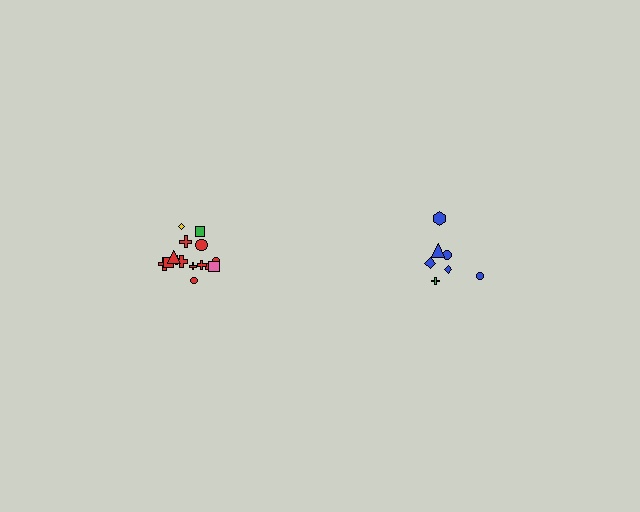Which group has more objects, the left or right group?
The left group.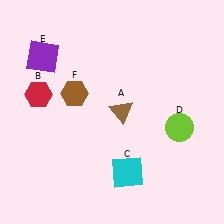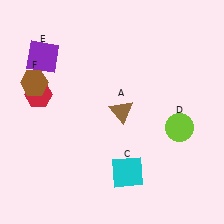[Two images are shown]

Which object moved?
The brown hexagon (F) moved left.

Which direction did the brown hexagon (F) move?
The brown hexagon (F) moved left.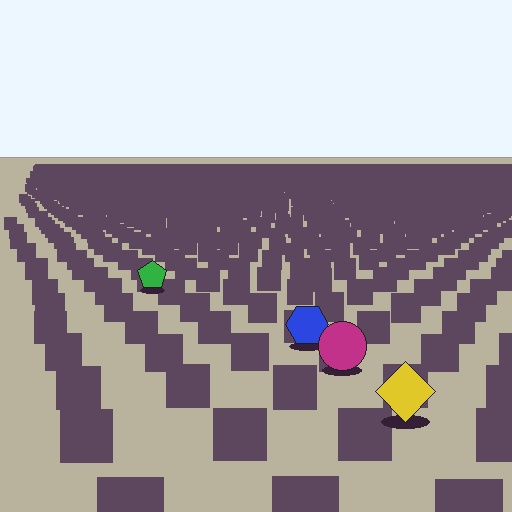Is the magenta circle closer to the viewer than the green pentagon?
Yes. The magenta circle is closer — you can tell from the texture gradient: the ground texture is coarser near it.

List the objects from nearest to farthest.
From nearest to farthest: the yellow diamond, the magenta circle, the blue hexagon, the green pentagon.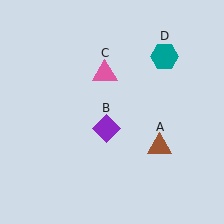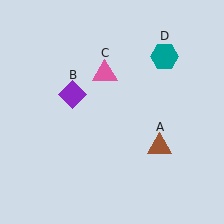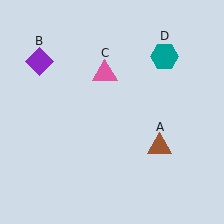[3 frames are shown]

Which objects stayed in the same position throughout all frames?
Brown triangle (object A) and pink triangle (object C) and teal hexagon (object D) remained stationary.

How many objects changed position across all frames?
1 object changed position: purple diamond (object B).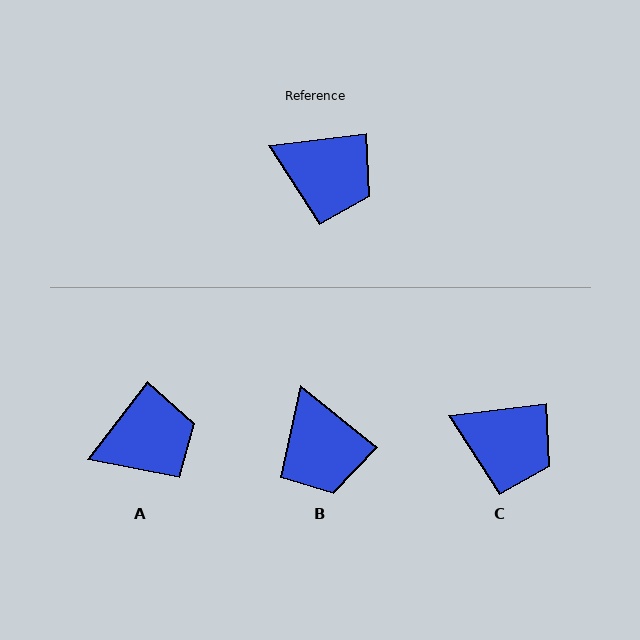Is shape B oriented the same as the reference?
No, it is off by about 46 degrees.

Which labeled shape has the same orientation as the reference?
C.